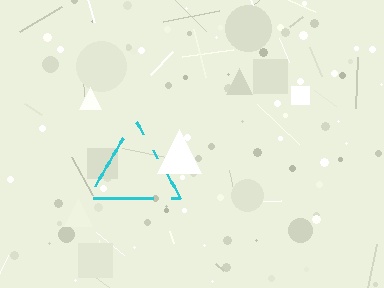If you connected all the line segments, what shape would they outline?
They would outline a triangle.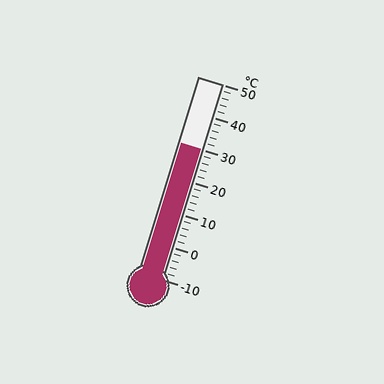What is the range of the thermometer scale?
The thermometer scale ranges from -10°C to 50°C.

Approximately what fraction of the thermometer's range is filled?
The thermometer is filled to approximately 65% of its range.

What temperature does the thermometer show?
The thermometer shows approximately 30°C.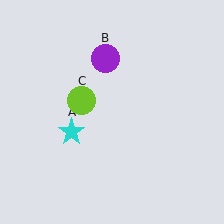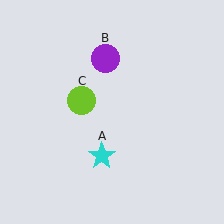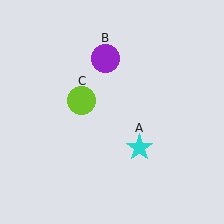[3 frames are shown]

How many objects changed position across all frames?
1 object changed position: cyan star (object A).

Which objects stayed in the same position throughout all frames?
Purple circle (object B) and lime circle (object C) remained stationary.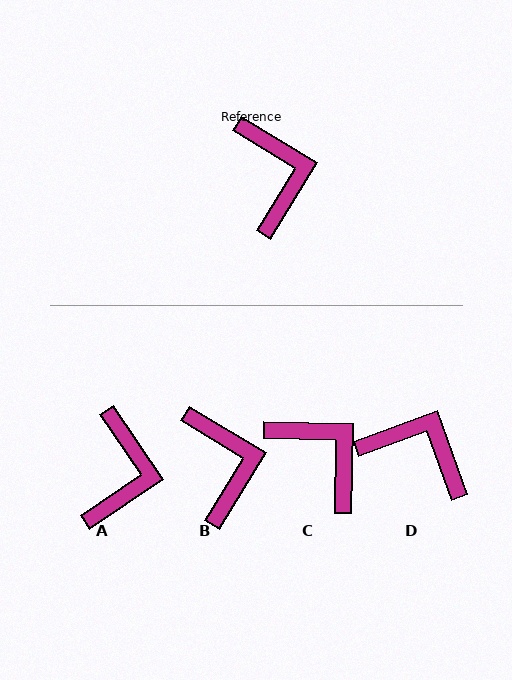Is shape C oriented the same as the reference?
No, it is off by about 30 degrees.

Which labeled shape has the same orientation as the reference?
B.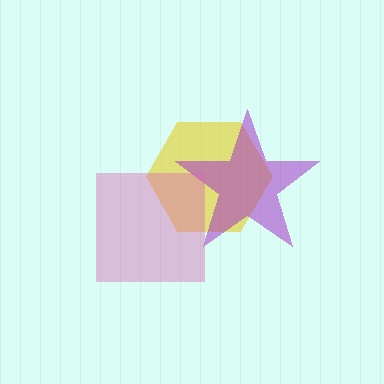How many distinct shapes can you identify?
There are 3 distinct shapes: a yellow hexagon, a purple star, a pink square.